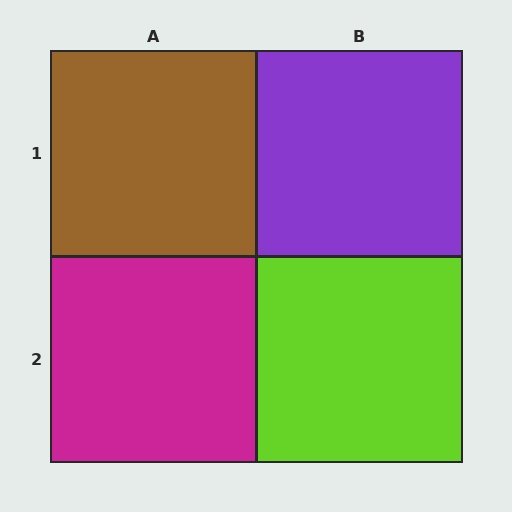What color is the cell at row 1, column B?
Purple.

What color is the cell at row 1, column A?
Brown.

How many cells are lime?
1 cell is lime.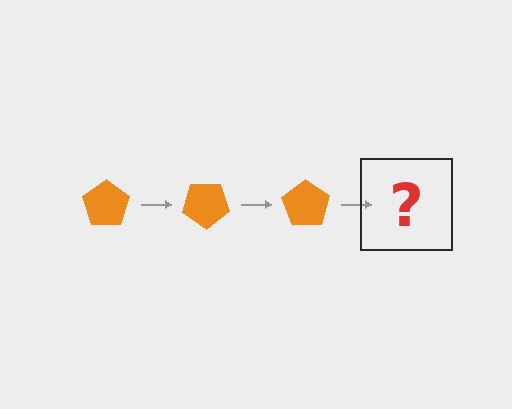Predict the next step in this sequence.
The next step is an orange pentagon rotated 105 degrees.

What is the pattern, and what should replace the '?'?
The pattern is that the pentagon rotates 35 degrees each step. The '?' should be an orange pentagon rotated 105 degrees.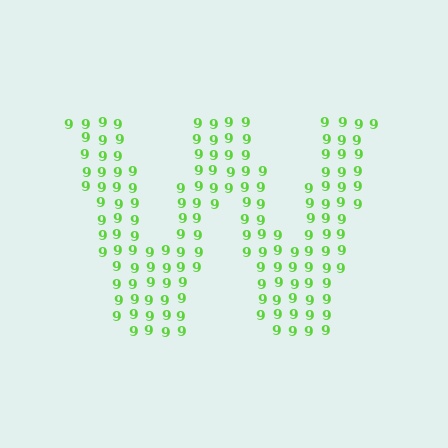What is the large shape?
The large shape is the letter W.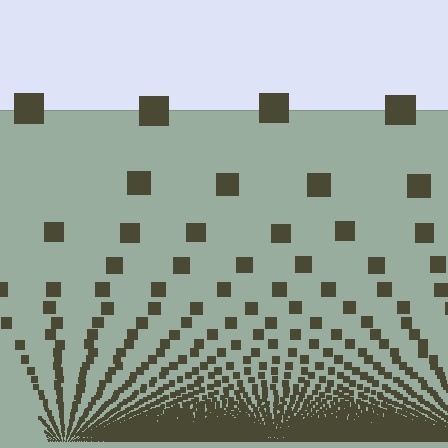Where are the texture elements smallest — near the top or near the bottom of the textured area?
Near the bottom.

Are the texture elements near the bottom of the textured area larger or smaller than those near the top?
Smaller. The gradient is inverted — elements near the bottom are smaller and denser.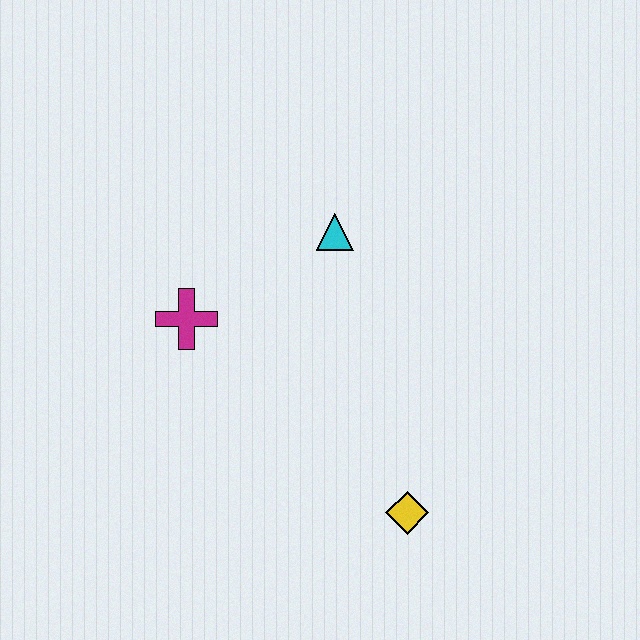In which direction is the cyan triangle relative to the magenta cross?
The cyan triangle is to the right of the magenta cross.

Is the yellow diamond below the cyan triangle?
Yes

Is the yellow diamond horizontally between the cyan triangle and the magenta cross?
No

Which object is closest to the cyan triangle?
The magenta cross is closest to the cyan triangle.